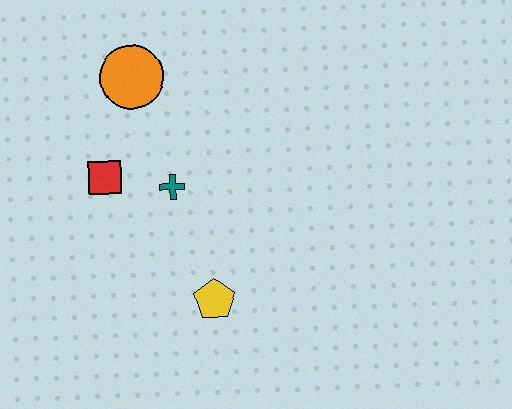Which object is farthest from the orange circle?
The yellow pentagon is farthest from the orange circle.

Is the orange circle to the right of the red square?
Yes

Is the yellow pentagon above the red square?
No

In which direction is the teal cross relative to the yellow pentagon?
The teal cross is above the yellow pentagon.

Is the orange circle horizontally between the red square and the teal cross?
Yes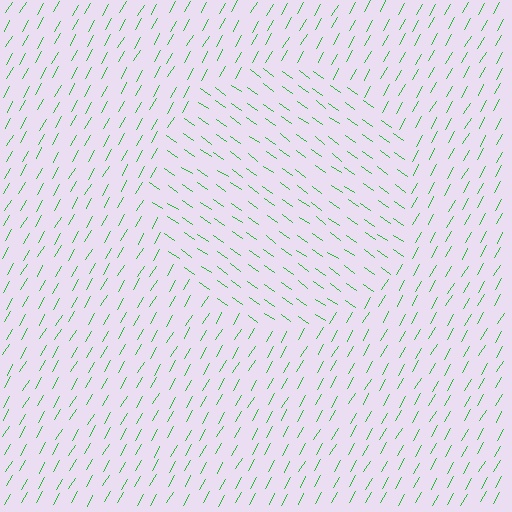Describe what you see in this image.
The image is filled with small green line segments. A circle region in the image has lines oriented differently from the surrounding lines, creating a visible texture boundary.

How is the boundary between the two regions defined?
The boundary is defined purely by a change in line orientation (approximately 85 degrees difference). All lines are the same color and thickness.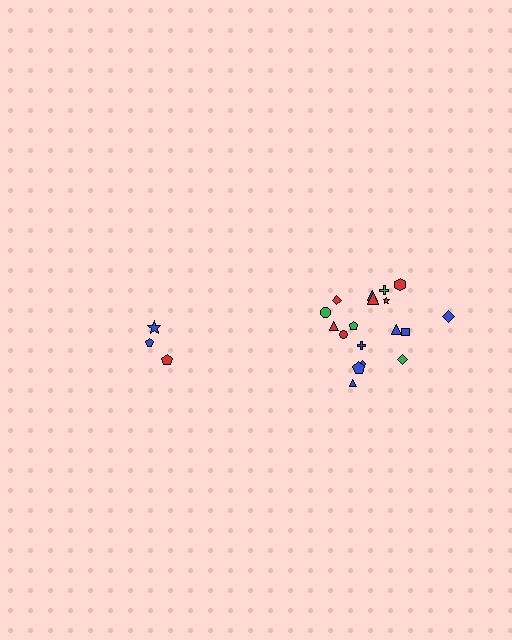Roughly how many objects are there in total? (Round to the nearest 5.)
Roughly 20 objects in total.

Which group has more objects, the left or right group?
The right group.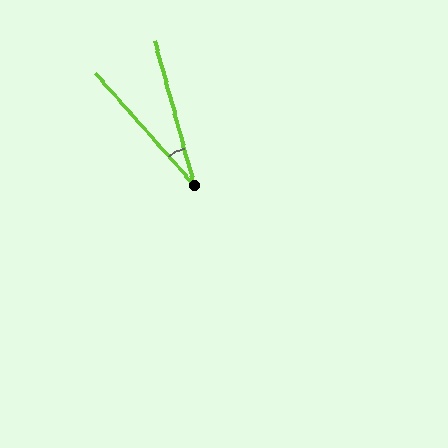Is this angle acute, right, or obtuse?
It is acute.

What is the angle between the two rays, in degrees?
Approximately 26 degrees.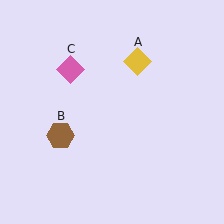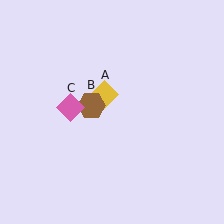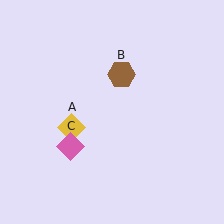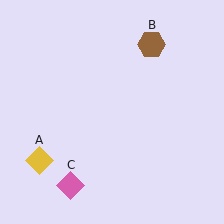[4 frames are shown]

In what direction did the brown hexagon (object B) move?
The brown hexagon (object B) moved up and to the right.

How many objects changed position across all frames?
3 objects changed position: yellow diamond (object A), brown hexagon (object B), pink diamond (object C).